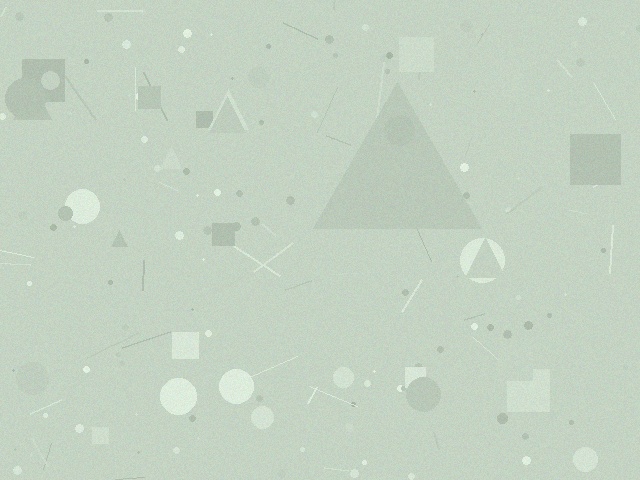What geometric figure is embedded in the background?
A triangle is embedded in the background.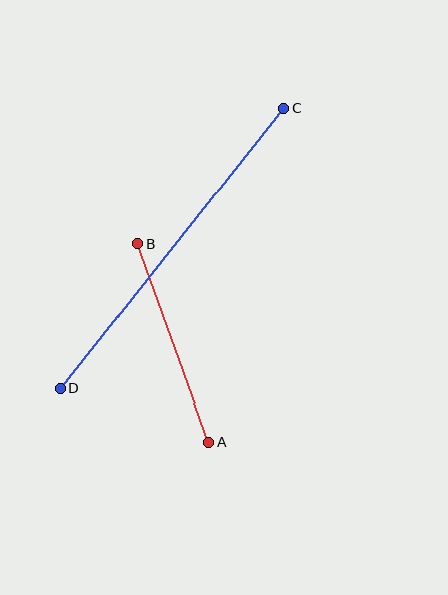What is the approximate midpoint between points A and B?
The midpoint is at approximately (173, 343) pixels.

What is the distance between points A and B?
The distance is approximately 211 pixels.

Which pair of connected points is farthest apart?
Points C and D are farthest apart.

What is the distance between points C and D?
The distance is approximately 358 pixels.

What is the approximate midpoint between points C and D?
The midpoint is at approximately (172, 248) pixels.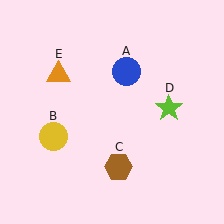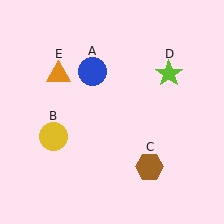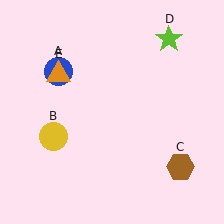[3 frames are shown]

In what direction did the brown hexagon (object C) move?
The brown hexagon (object C) moved right.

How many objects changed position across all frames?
3 objects changed position: blue circle (object A), brown hexagon (object C), lime star (object D).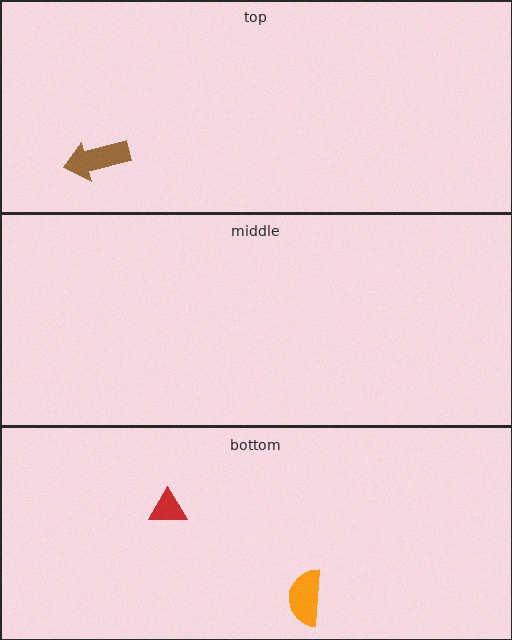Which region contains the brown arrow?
The top region.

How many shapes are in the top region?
1.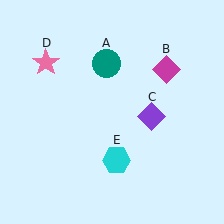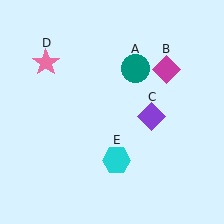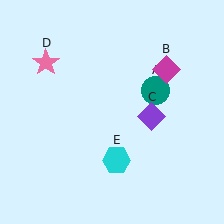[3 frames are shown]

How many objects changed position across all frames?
1 object changed position: teal circle (object A).